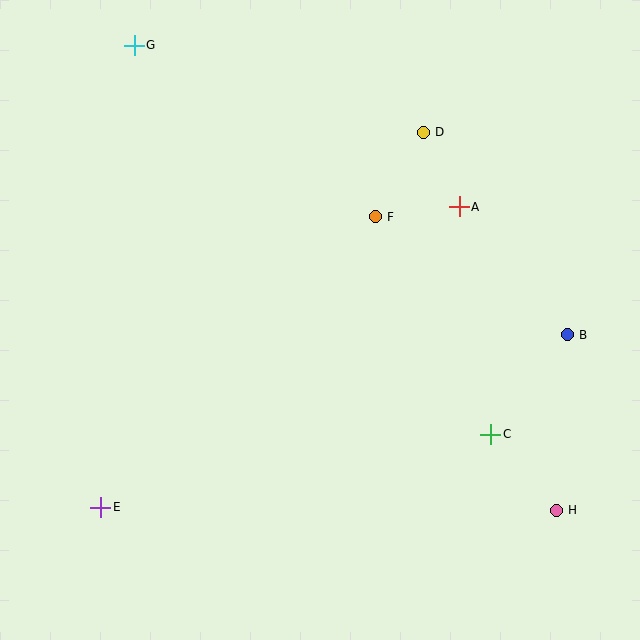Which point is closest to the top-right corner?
Point D is closest to the top-right corner.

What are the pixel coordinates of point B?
Point B is at (567, 335).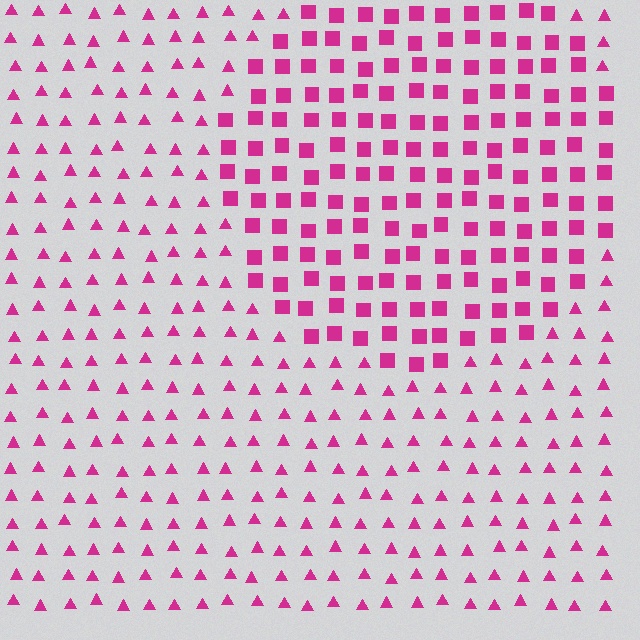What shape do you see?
I see a circle.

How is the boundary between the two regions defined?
The boundary is defined by a change in element shape: squares inside vs. triangles outside. All elements share the same color and spacing.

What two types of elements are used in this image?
The image uses squares inside the circle region and triangles outside it.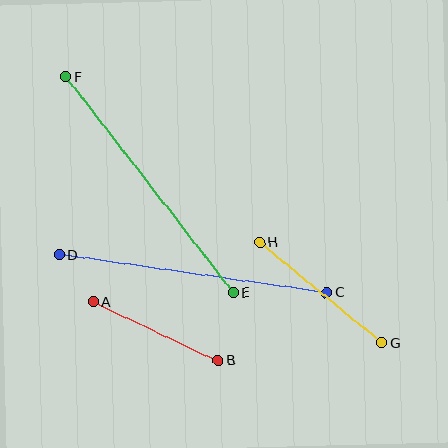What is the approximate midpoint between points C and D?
The midpoint is at approximately (193, 274) pixels.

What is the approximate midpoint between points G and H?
The midpoint is at approximately (321, 292) pixels.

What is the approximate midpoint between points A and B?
The midpoint is at approximately (156, 331) pixels.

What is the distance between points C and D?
The distance is approximately 270 pixels.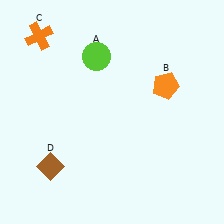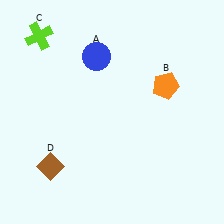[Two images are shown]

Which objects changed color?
A changed from lime to blue. C changed from orange to lime.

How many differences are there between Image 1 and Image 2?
There are 2 differences between the two images.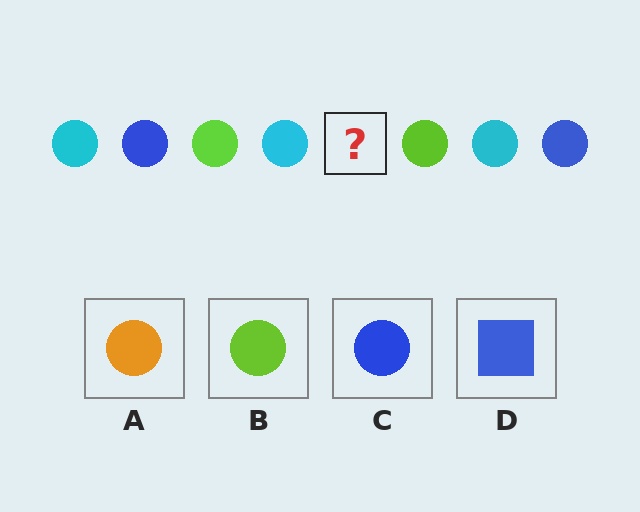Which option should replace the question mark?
Option C.